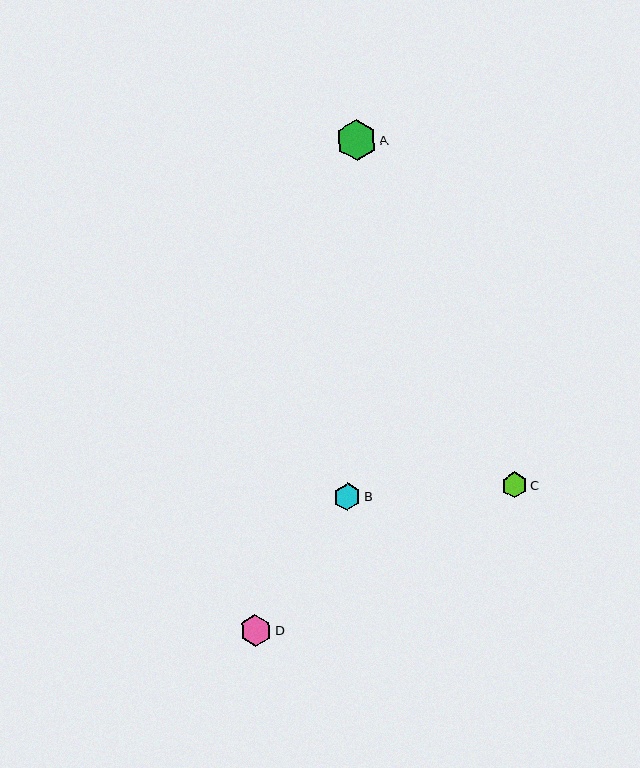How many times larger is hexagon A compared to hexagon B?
Hexagon A is approximately 1.5 times the size of hexagon B.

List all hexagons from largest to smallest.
From largest to smallest: A, D, B, C.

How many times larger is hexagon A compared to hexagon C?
Hexagon A is approximately 1.6 times the size of hexagon C.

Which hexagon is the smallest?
Hexagon C is the smallest with a size of approximately 26 pixels.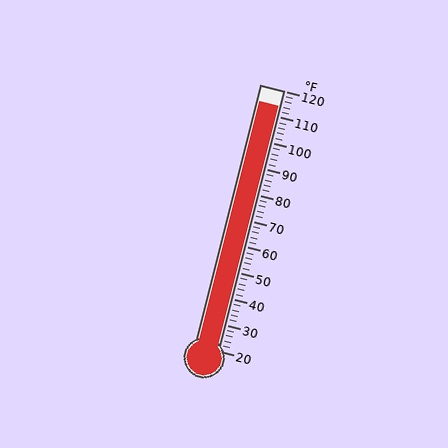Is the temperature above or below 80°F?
The temperature is above 80°F.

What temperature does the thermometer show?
The thermometer shows approximately 114°F.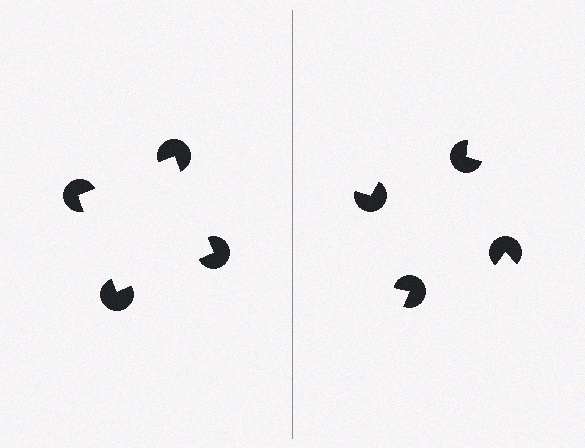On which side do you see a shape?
An illusory square appears on the left side. On the right side the wedge cuts are rotated, so no coherent shape forms.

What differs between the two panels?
The pac-man discs are positioned identically on both sides; only the wedge orientations differ. On the left they align to a square; on the right they are misaligned.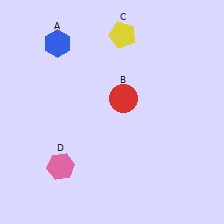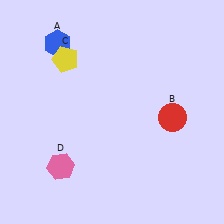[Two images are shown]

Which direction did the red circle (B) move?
The red circle (B) moved right.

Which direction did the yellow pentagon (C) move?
The yellow pentagon (C) moved left.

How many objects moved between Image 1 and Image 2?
2 objects moved between the two images.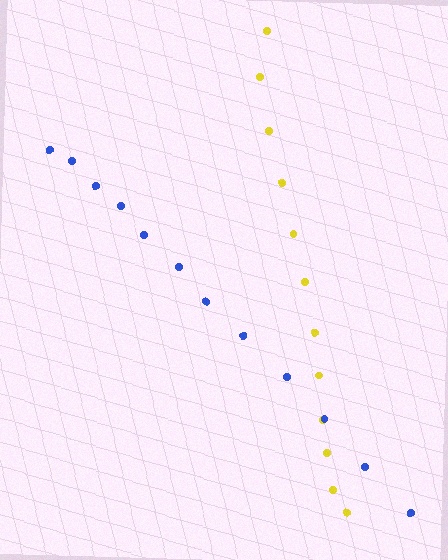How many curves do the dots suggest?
There are 2 distinct paths.